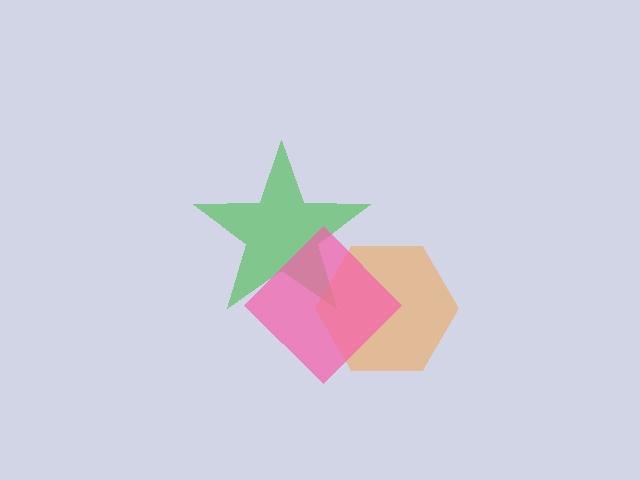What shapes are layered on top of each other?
The layered shapes are: a green star, an orange hexagon, a pink diamond.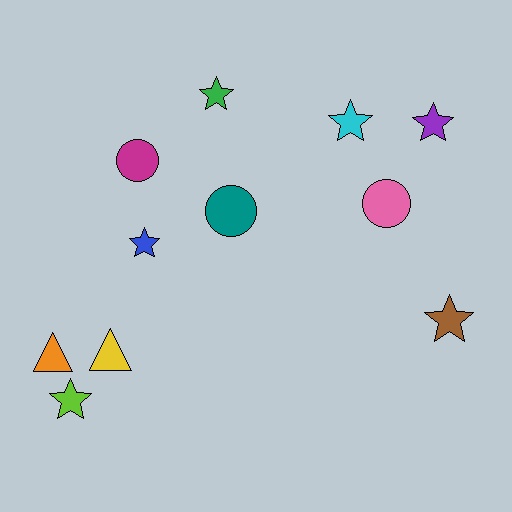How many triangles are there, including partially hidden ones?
There are 2 triangles.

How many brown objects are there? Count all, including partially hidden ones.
There is 1 brown object.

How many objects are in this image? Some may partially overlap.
There are 11 objects.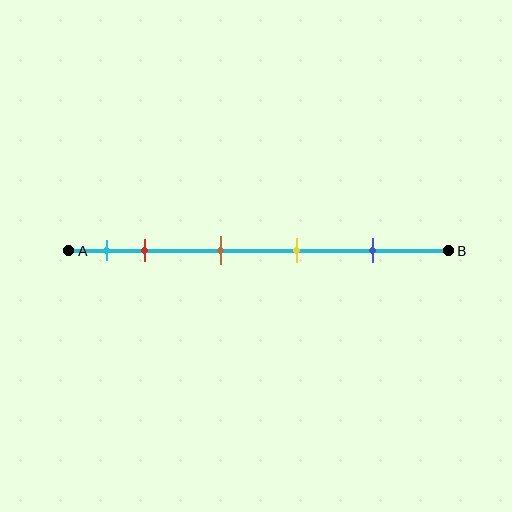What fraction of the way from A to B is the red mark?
The red mark is approximately 20% (0.2) of the way from A to B.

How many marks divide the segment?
There are 5 marks dividing the segment.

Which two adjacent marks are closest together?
The cyan and red marks are the closest adjacent pair.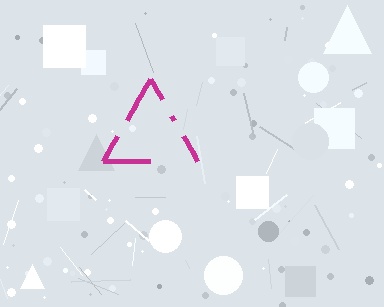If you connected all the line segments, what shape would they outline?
They would outline a triangle.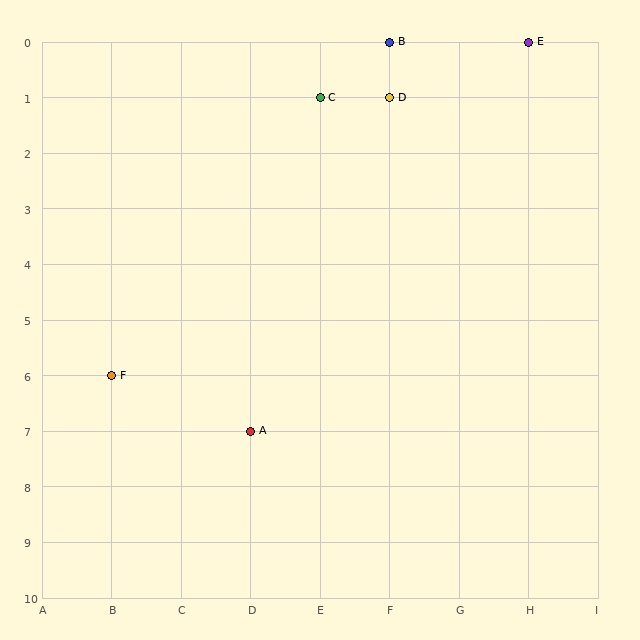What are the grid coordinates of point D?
Point D is at grid coordinates (F, 1).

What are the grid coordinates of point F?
Point F is at grid coordinates (B, 6).